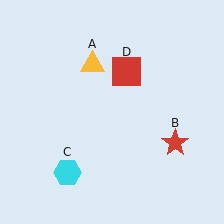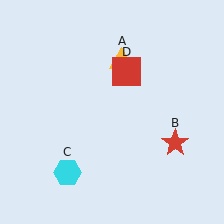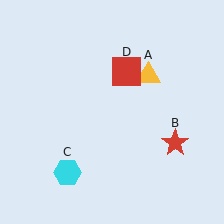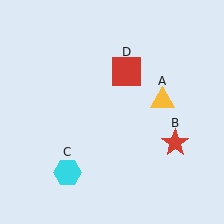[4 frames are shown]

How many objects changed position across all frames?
1 object changed position: yellow triangle (object A).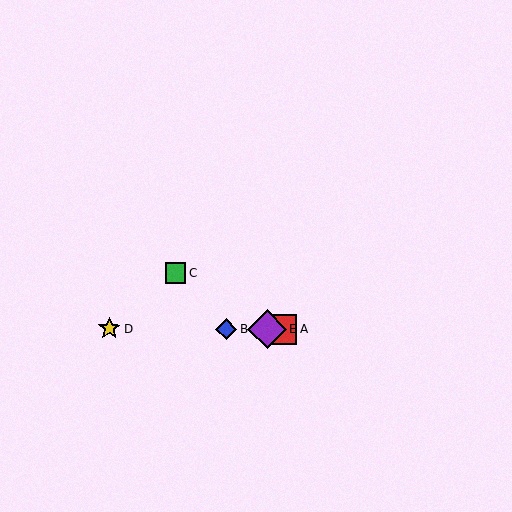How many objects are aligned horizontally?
4 objects (A, B, D, E) are aligned horizontally.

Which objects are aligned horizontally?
Objects A, B, D, E are aligned horizontally.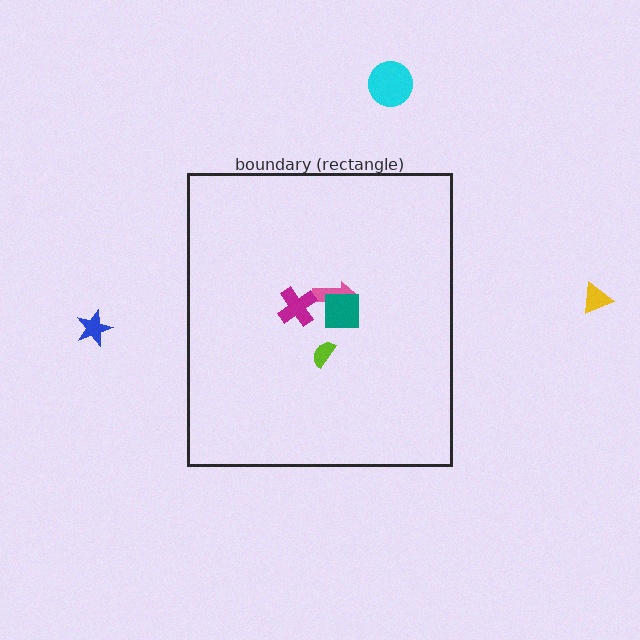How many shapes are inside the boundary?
4 inside, 3 outside.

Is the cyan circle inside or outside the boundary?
Outside.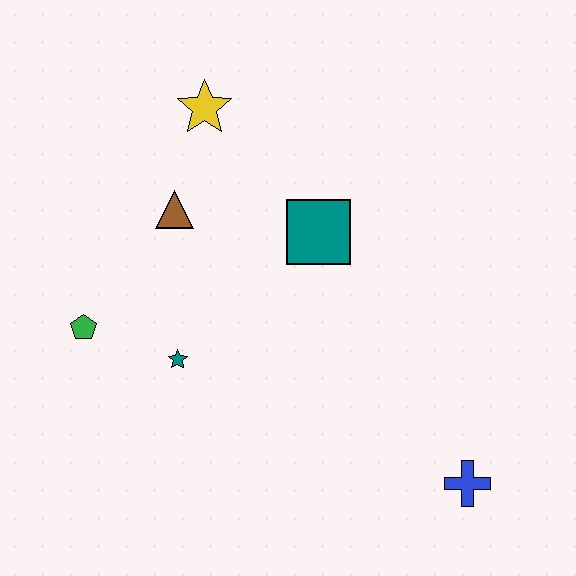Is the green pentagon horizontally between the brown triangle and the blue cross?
No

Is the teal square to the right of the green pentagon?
Yes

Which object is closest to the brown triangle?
The yellow star is closest to the brown triangle.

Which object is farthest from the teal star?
The blue cross is farthest from the teal star.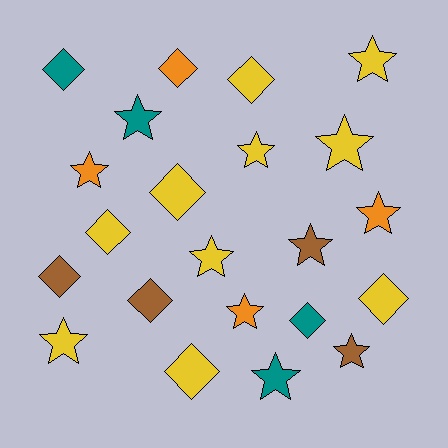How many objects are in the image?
There are 22 objects.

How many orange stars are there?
There are 3 orange stars.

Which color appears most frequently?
Yellow, with 10 objects.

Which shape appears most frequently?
Star, with 12 objects.